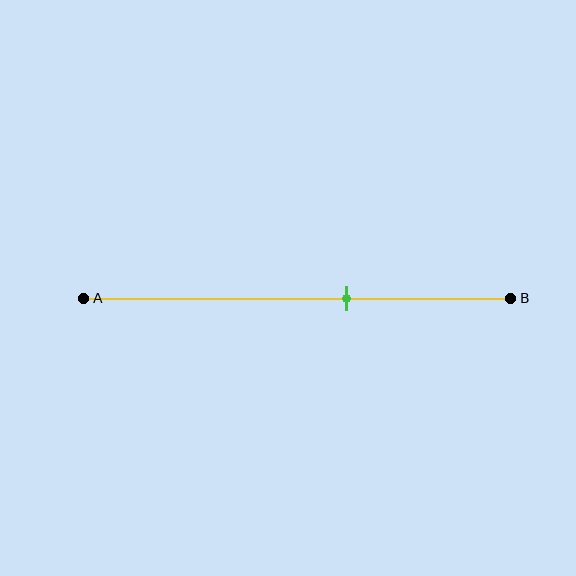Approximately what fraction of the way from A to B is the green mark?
The green mark is approximately 60% of the way from A to B.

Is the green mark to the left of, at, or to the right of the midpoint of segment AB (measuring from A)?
The green mark is to the right of the midpoint of segment AB.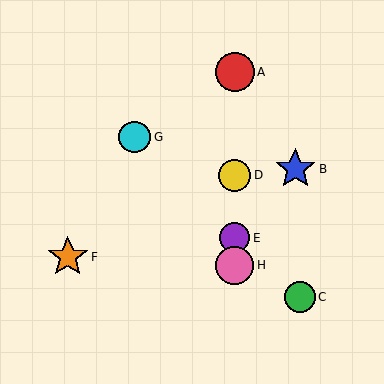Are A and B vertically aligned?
No, A is at x≈235 and B is at x≈295.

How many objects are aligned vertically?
4 objects (A, D, E, H) are aligned vertically.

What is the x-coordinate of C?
Object C is at x≈300.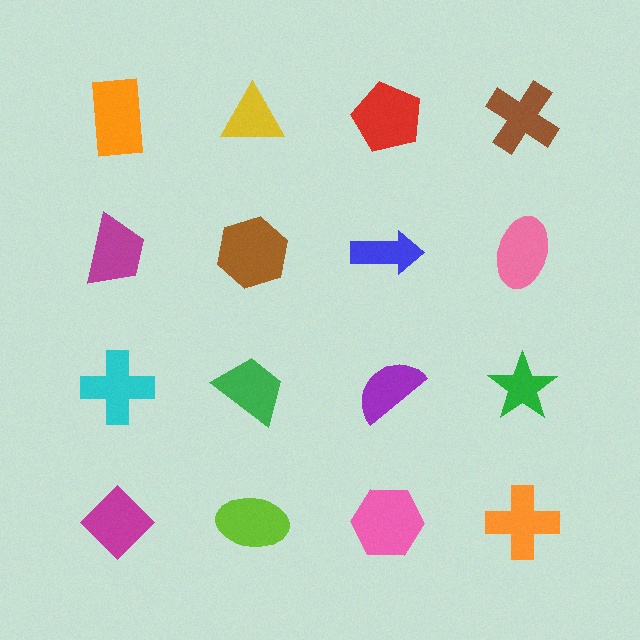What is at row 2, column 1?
A magenta trapezoid.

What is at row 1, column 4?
A brown cross.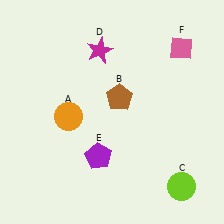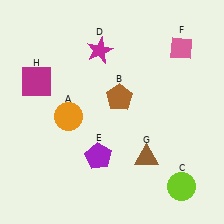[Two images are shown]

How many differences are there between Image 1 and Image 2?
There are 2 differences between the two images.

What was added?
A brown triangle (G), a magenta square (H) were added in Image 2.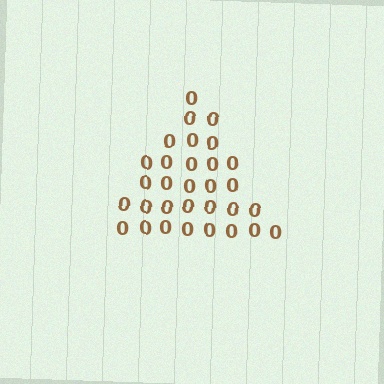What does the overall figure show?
The overall figure shows a triangle.